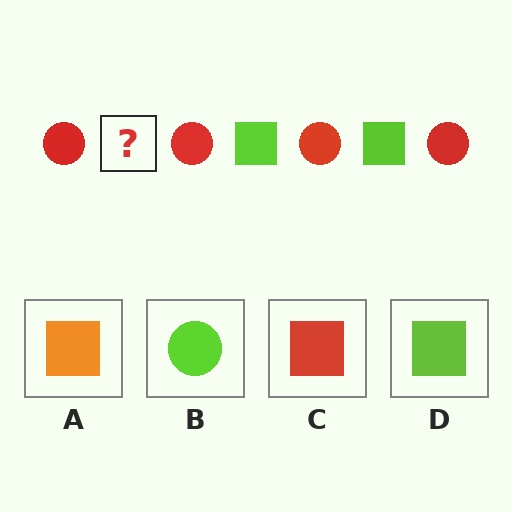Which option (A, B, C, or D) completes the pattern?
D.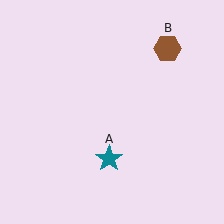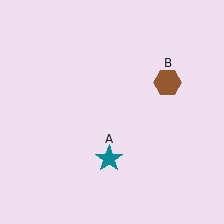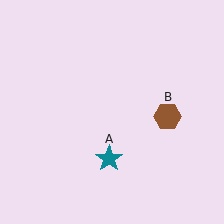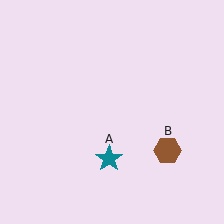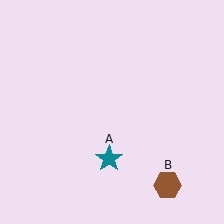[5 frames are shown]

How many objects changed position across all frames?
1 object changed position: brown hexagon (object B).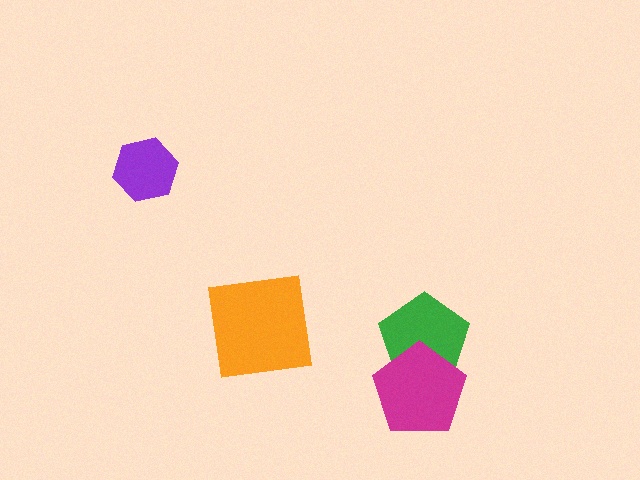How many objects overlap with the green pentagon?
1 object overlaps with the green pentagon.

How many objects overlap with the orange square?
0 objects overlap with the orange square.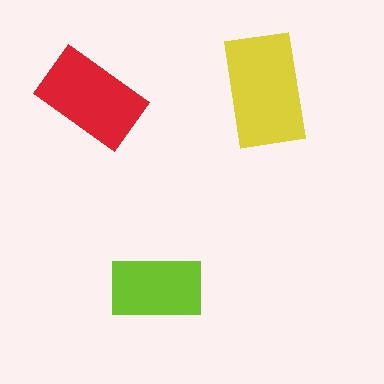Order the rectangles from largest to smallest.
the yellow one, the red one, the lime one.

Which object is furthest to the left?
The red rectangle is leftmost.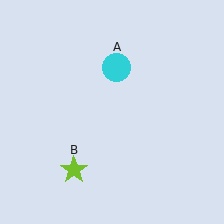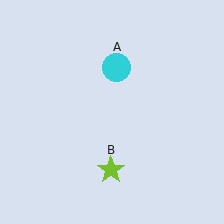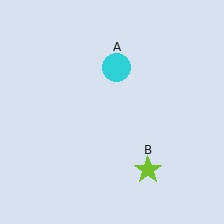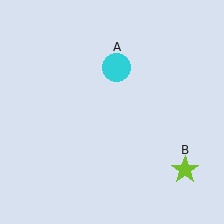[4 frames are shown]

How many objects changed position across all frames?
1 object changed position: lime star (object B).